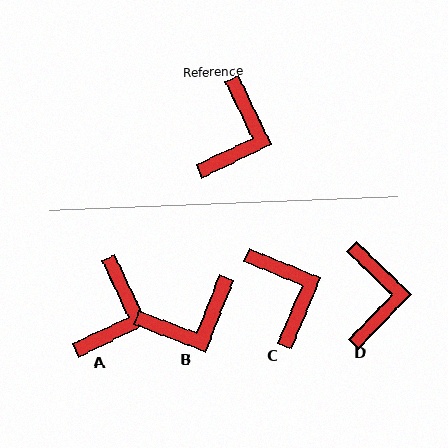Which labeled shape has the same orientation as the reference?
A.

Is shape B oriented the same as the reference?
No, it is off by about 47 degrees.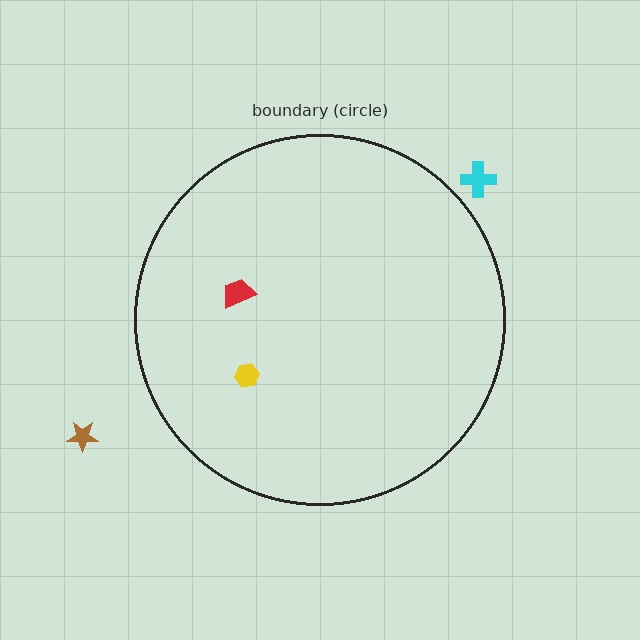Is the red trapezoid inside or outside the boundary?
Inside.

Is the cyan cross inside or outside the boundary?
Outside.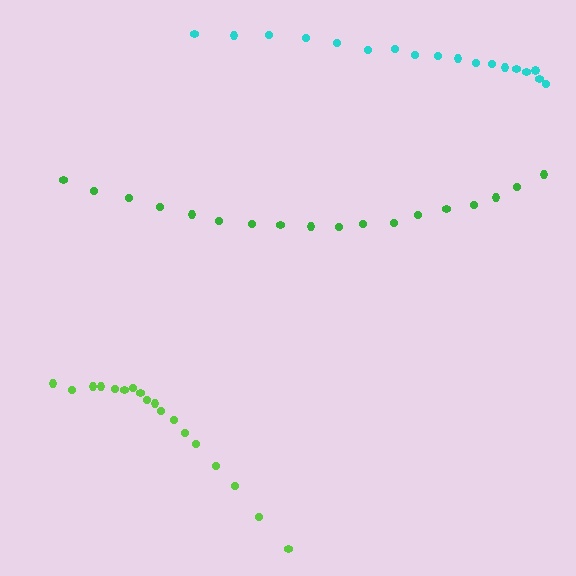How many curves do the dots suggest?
There are 3 distinct paths.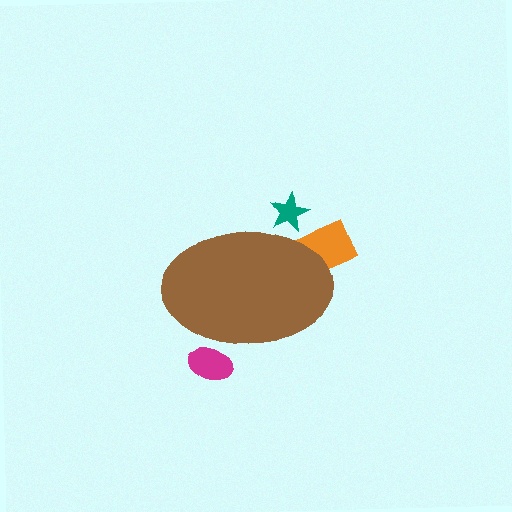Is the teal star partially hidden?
Yes, the teal star is partially hidden behind the brown ellipse.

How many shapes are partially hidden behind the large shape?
3 shapes are partially hidden.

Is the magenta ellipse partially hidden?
Yes, the magenta ellipse is partially hidden behind the brown ellipse.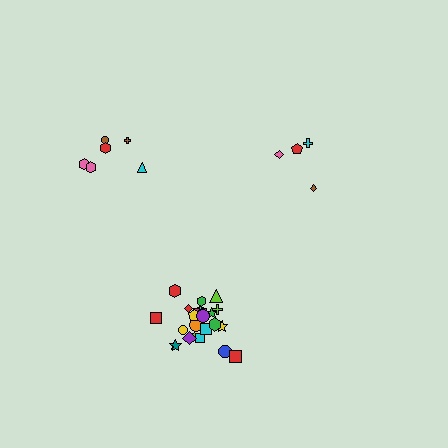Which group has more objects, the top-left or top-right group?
The top-left group.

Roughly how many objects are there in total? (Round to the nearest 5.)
Roughly 35 objects in total.